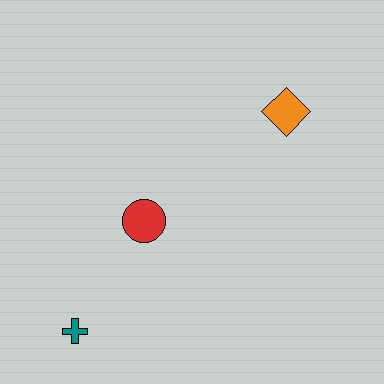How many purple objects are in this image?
There are no purple objects.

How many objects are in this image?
There are 3 objects.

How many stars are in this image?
There are no stars.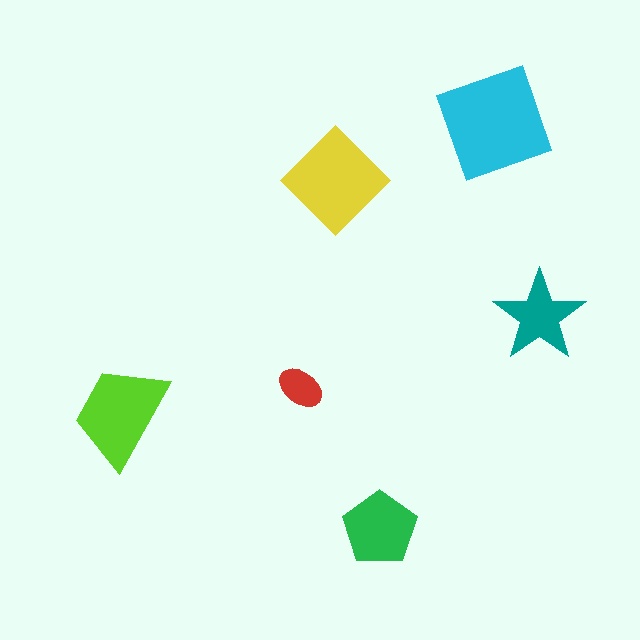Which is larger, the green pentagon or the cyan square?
The cyan square.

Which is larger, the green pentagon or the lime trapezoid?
The lime trapezoid.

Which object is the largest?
The cyan square.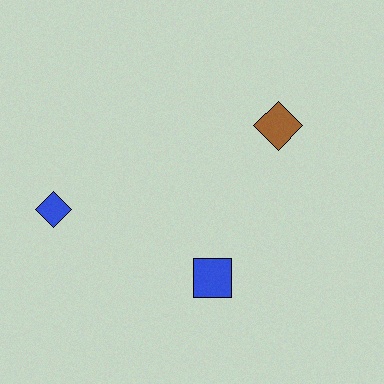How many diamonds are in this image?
There are 2 diamonds.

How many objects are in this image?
There are 3 objects.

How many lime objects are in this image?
There are no lime objects.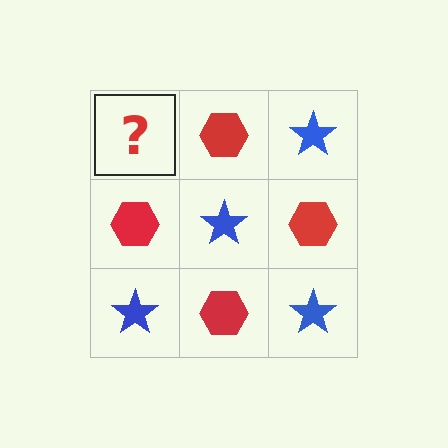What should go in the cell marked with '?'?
The missing cell should contain a blue star.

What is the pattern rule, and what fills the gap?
The rule is that it alternates blue star and red hexagon in a checkerboard pattern. The gap should be filled with a blue star.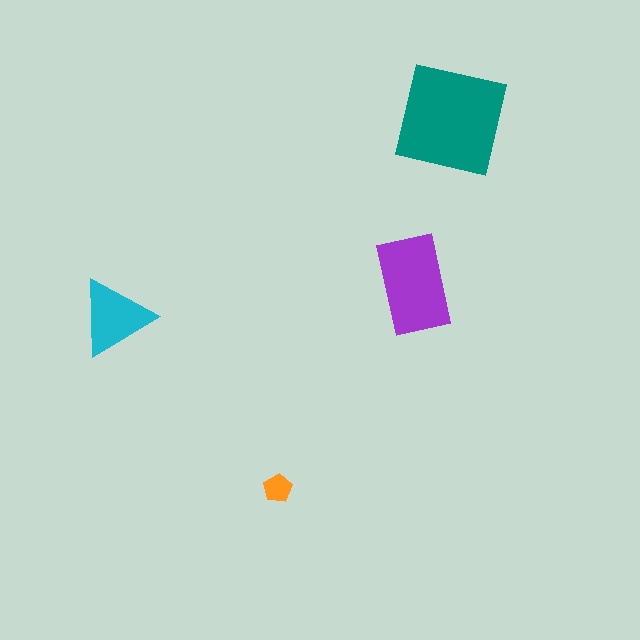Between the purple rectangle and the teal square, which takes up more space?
The teal square.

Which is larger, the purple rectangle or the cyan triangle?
The purple rectangle.